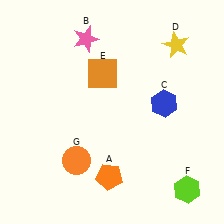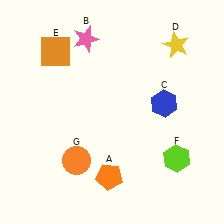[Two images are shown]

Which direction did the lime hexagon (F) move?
The lime hexagon (F) moved up.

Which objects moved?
The objects that moved are: the orange square (E), the lime hexagon (F).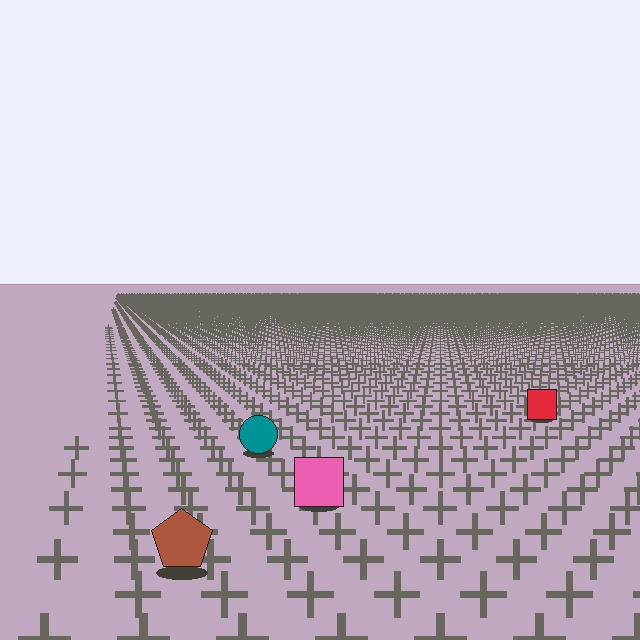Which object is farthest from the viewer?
The red square is farthest from the viewer. It appears smaller and the ground texture around it is denser.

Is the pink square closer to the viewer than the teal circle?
Yes. The pink square is closer — you can tell from the texture gradient: the ground texture is coarser near it.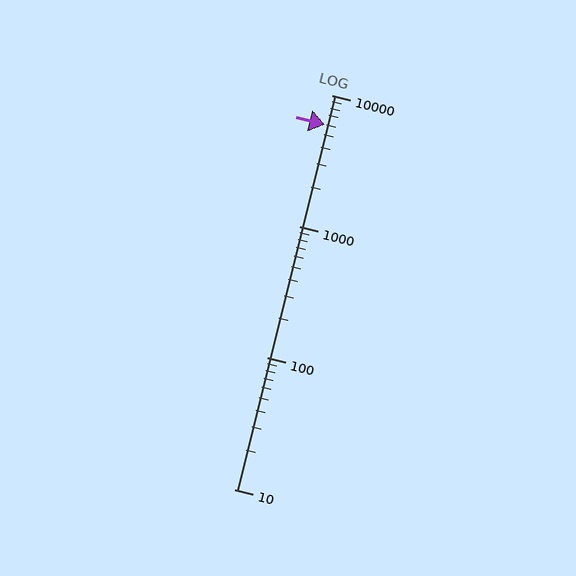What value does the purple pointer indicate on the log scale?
The pointer indicates approximately 6000.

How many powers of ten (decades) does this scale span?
The scale spans 3 decades, from 10 to 10000.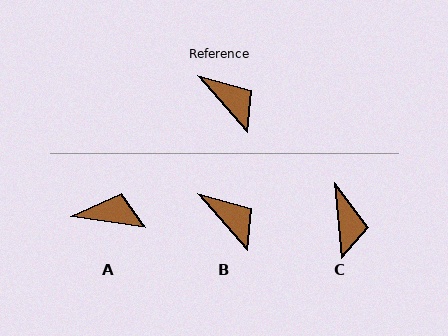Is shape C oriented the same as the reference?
No, it is off by about 36 degrees.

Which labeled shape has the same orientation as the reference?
B.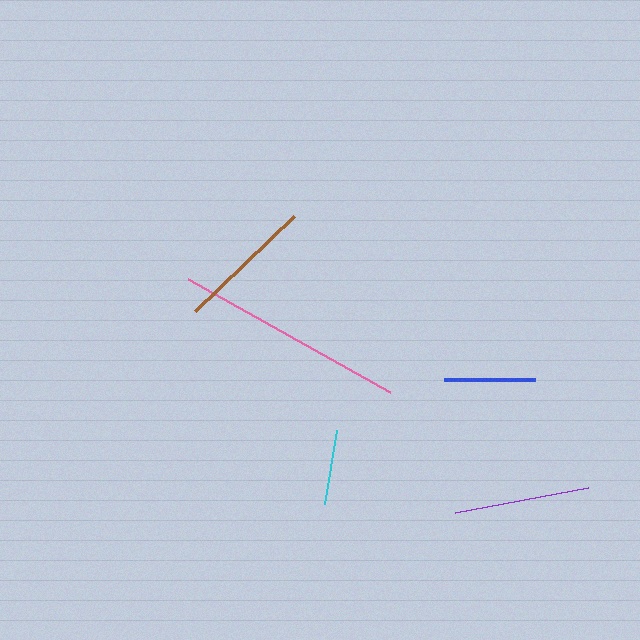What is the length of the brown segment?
The brown segment is approximately 137 pixels long.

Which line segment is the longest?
The pink line is the longest at approximately 232 pixels.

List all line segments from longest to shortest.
From longest to shortest: pink, brown, purple, blue, cyan.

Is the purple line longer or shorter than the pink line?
The pink line is longer than the purple line.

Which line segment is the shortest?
The cyan line is the shortest at approximately 76 pixels.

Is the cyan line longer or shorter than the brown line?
The brown line is longer than the cyan line.